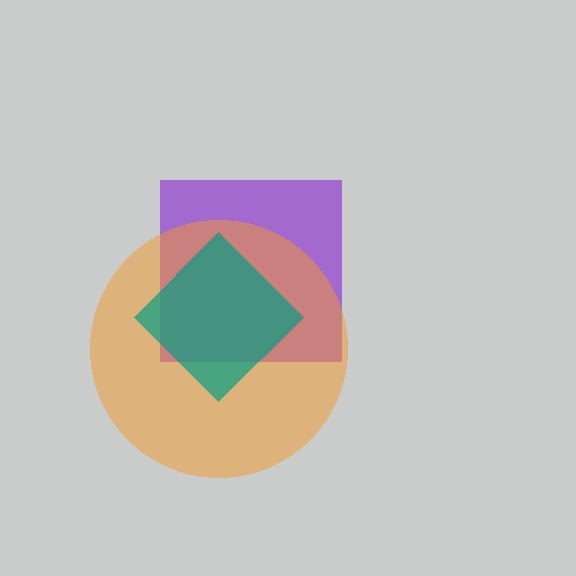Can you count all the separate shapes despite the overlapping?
Yes, there are 3 separate shapes.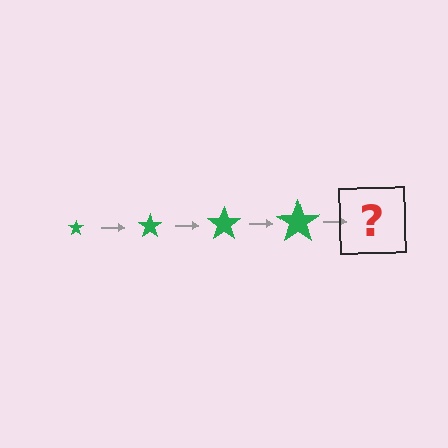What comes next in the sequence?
The next element should be a green star, larger than the previous one.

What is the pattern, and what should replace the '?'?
The pattern is that the star gets progressively larger each step. The '?' should be a green star, larger than the previous one.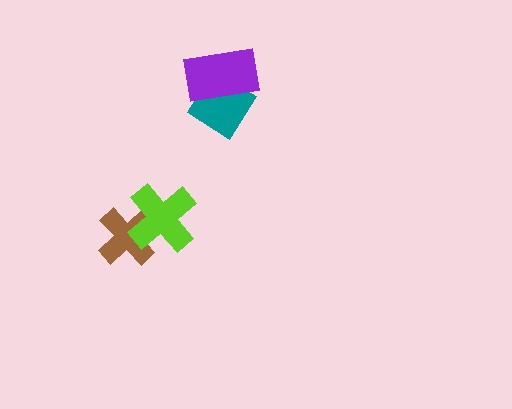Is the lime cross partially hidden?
No, no other shape covers it.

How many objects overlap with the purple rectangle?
1 object overlaps with the purple rectangle.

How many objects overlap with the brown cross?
1 object overlaps with the brown cross.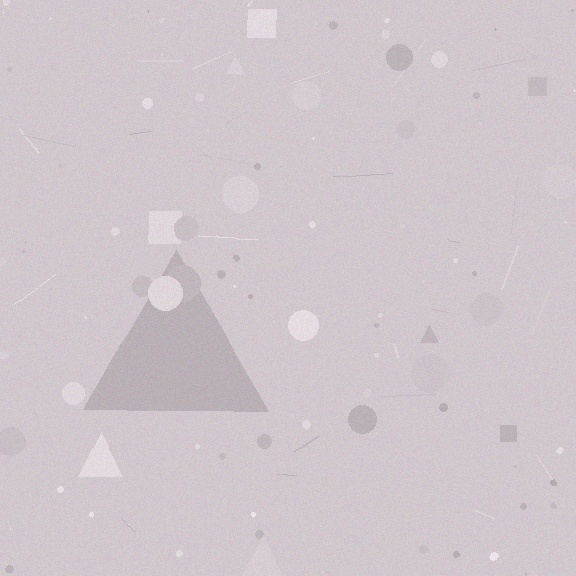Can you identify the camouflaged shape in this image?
The camouflaged shape is a triangle.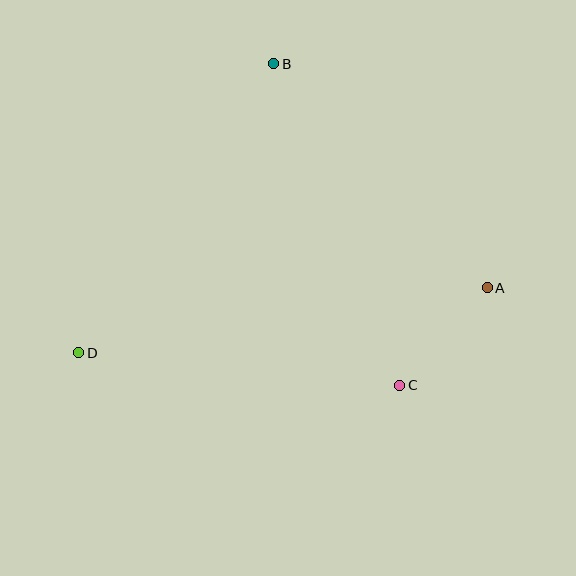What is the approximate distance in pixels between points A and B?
The distance between A and B is approximately 309 pixels.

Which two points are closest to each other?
Points A and C are closest to each other.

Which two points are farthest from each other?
Points A and D are farthest from each other.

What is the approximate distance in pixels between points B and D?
The distance between B and D is approximately 349 pixels.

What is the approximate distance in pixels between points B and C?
The distance between B and C is approximately 345 pixels.